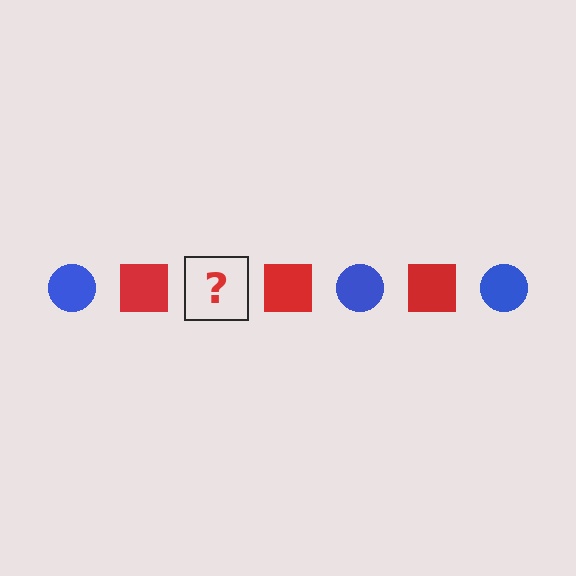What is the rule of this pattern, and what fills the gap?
The rule is that the pattern alternates between blue circle and red square. The gap should be filled with a blue circle.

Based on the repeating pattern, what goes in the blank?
The blank should be a blue circle.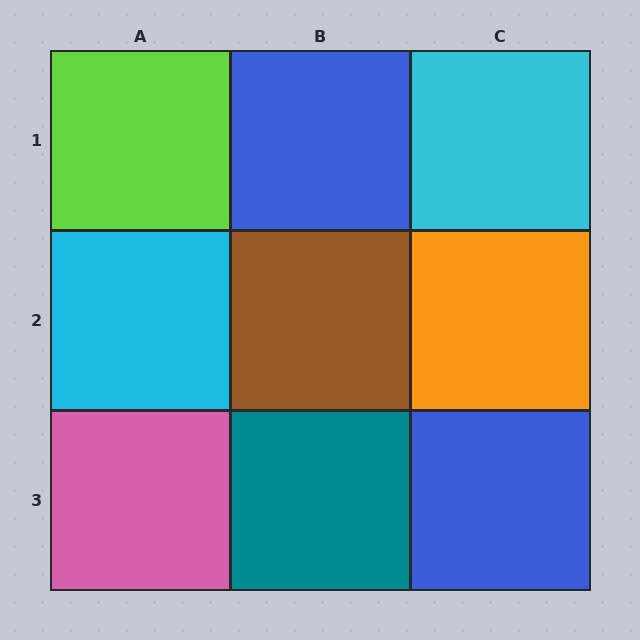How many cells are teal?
1 cell is teal.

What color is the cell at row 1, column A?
Lime.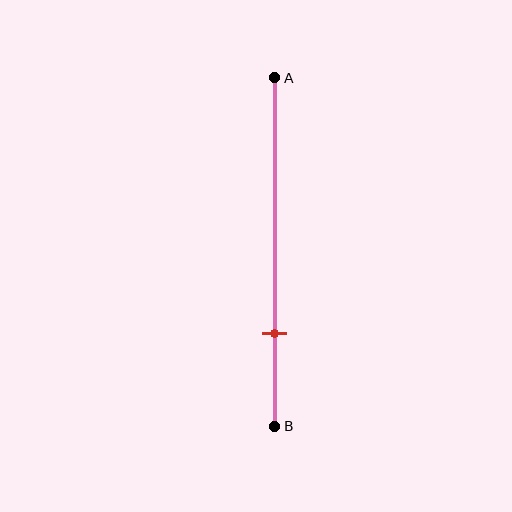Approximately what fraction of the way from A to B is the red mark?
The red mark is approximately 75% of the way from A to B.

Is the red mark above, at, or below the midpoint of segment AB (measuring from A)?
The red mark is below the midpoint of segment AB.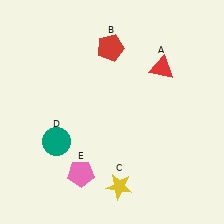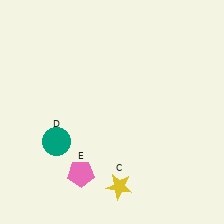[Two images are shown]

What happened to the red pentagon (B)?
The red pentagon (B) was removed in Image 2. It was in the top-left area of Image 1.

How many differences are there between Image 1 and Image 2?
There are 2 differences between the two images.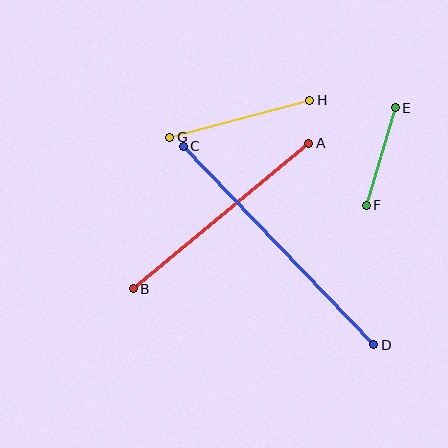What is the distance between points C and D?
The distance is approximately 275 pixels.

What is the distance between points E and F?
The distance is approximately 102 pixels.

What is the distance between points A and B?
The distance is approximately 228 pixels.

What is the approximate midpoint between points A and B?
The midpoint is at approximately (221, 216) pixels.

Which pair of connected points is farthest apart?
Points C and D are farthest apart.